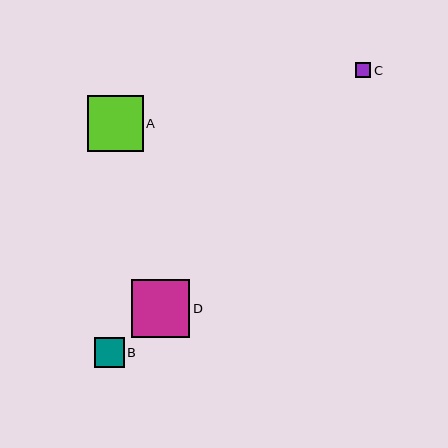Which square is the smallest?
Square C is the smallest with a size of approximately 15 pixels.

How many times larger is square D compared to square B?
Square D is approximately 2.0 times the size of square B.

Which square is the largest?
Square D is the largest with a size of approximately 58 pixels.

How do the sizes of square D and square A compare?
Square D and square A are approximately the same size.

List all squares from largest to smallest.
From largest to smallest: D, A, B, C.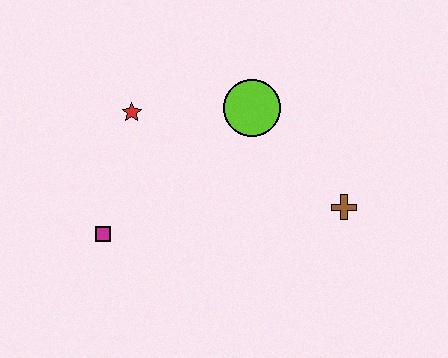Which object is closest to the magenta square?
The red star is closest to the magenta square.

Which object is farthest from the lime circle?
The magenta square is farthest from the lime circle.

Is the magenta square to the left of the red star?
Yes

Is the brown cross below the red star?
Yes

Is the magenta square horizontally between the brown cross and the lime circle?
No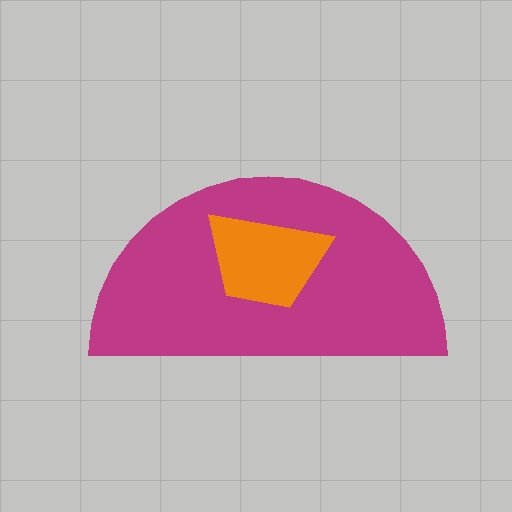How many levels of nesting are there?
2.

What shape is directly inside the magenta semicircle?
The orange trapezoid.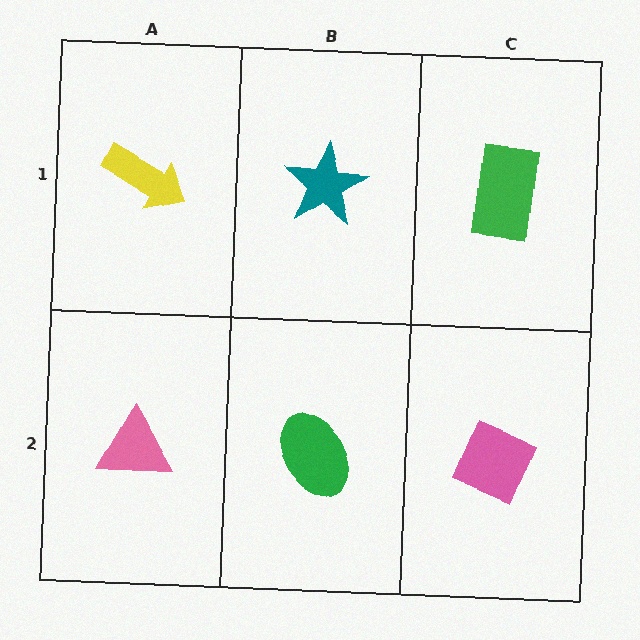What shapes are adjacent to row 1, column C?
A pink diamond (row 2, column C), a teal star (row 1, column B).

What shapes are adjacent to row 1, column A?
A pink triangle (row 2, column A), a teal star (row 1, column B).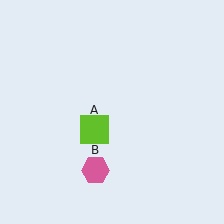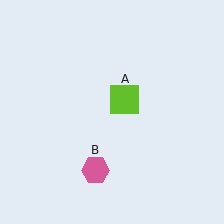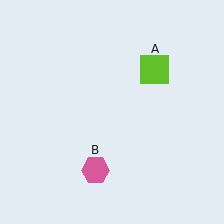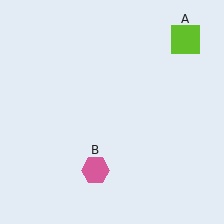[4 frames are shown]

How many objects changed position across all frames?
1 object changed position: lime square (object A).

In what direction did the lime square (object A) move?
The lime square (object A) moved up and to the right.